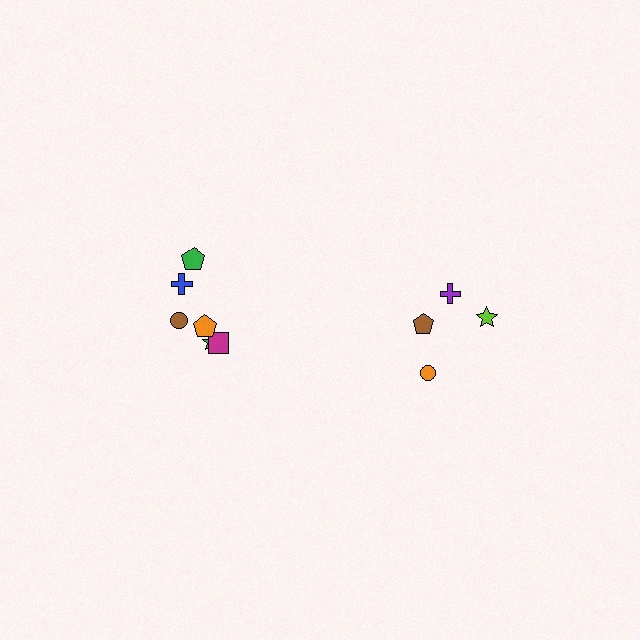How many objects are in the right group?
There are 4 objects.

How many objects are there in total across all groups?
There are 10 objects.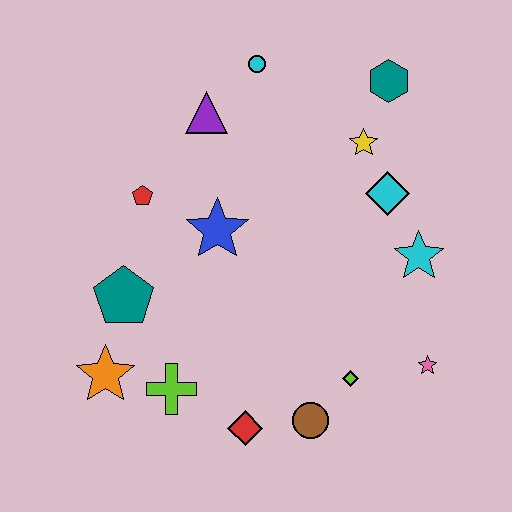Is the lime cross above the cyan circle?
No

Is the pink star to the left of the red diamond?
No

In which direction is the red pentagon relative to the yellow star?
The red pentagon is to the left of the yellow star.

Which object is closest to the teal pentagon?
The orange star is closest to the teal pentagon.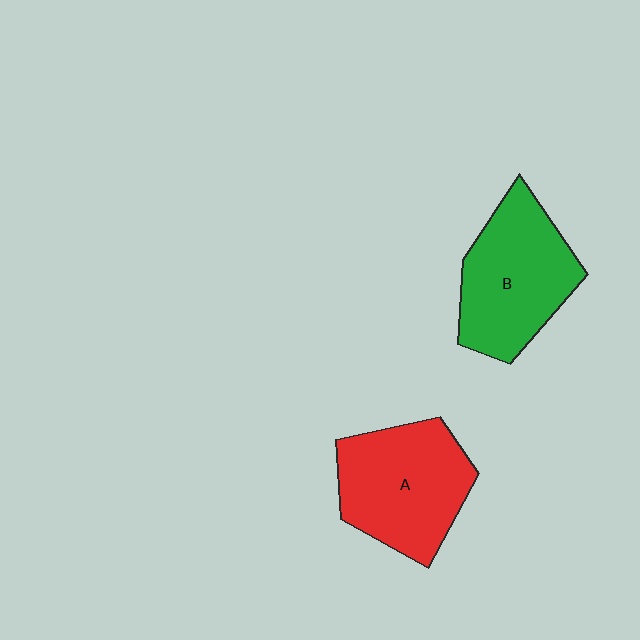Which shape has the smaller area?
Shape B (green).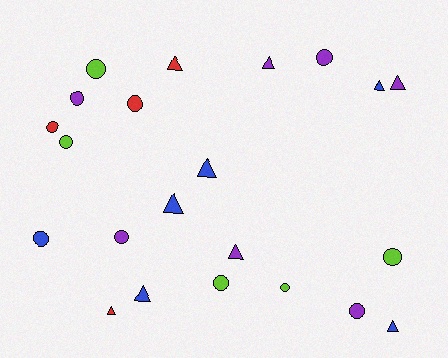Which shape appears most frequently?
Circle, with 12 objects.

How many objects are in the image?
There are 22 objects.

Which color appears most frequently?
Purple, with 7 objects.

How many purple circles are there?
There are 4 purple circles.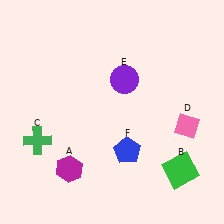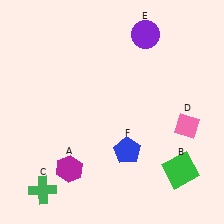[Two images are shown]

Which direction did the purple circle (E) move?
The purple circle (E) moved up.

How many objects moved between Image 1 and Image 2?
2 objects moved between the two images.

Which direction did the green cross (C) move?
The green cross (C) moved down.